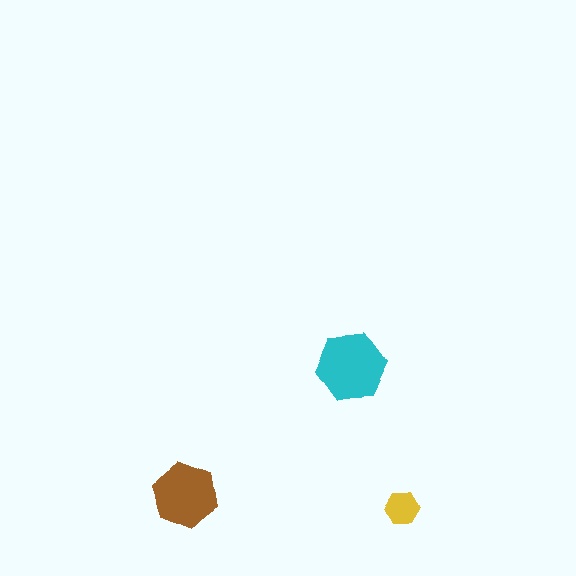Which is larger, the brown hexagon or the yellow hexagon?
The brown one.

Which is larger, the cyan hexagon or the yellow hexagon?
The cyan one.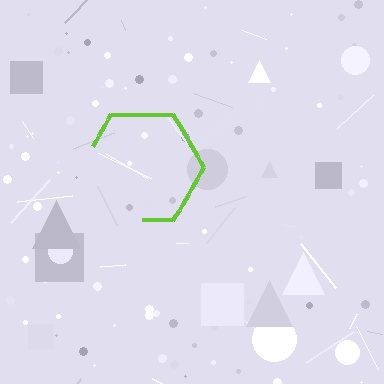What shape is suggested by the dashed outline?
The dashed outline suggests a hexagon.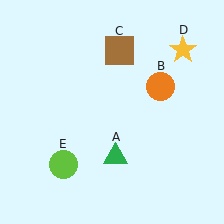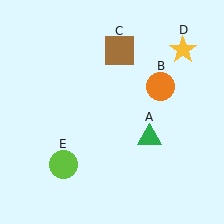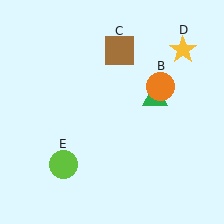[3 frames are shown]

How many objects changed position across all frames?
1 object changed position: green triangle (object A).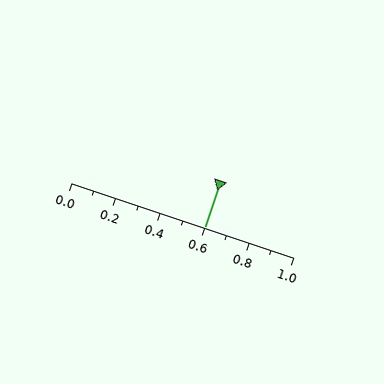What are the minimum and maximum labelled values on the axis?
The axis runs from 0.0 to 1.0.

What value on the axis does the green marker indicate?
The marker indicates approximately 0.6.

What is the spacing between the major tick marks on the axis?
The major ticks are spaced 0.2 apart.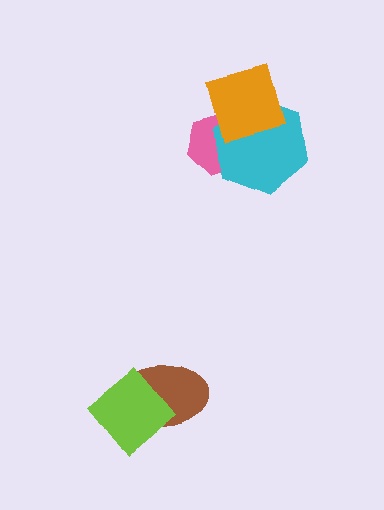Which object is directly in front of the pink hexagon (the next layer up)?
The cyan hexagon is directly in front of the pink hexagon.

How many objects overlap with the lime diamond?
1 object overlaps with the lime diamond.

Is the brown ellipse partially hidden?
Yes, it is partially covered by another shape.